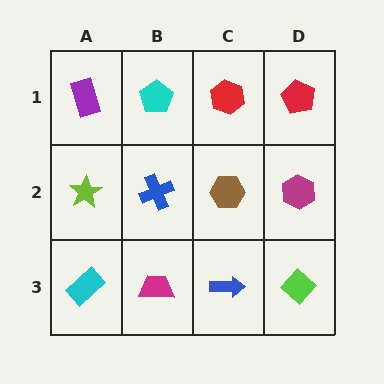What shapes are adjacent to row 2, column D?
A red pentagon (row 1, column D), a lime diamond (row 3, column D), a brown hexagon (row 2, column C).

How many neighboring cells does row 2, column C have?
4.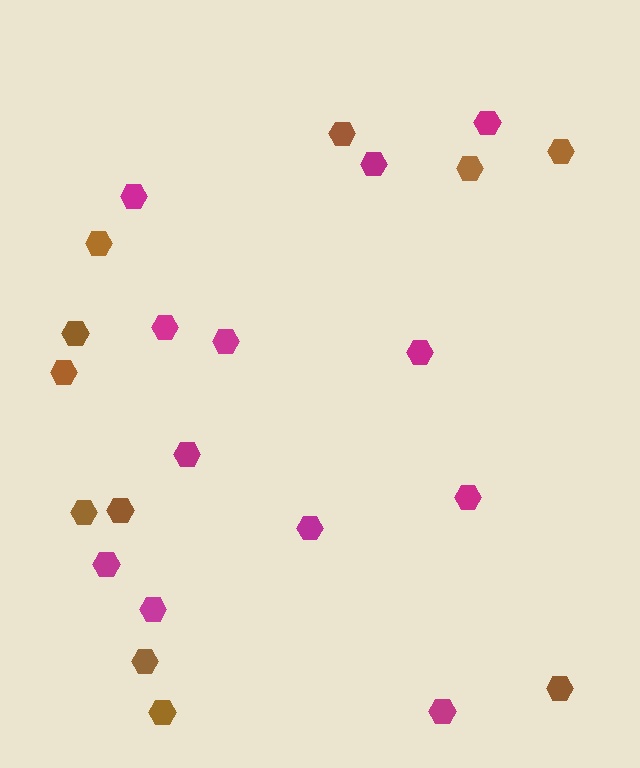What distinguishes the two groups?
There are 2 groups: one group of brown hexagons (11) and one group of magenta hexagons (12).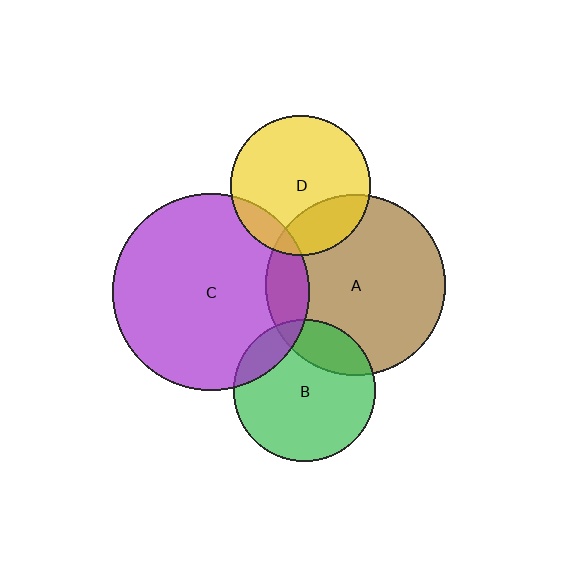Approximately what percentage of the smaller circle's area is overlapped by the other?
Approximately 15%.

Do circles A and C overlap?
Yes.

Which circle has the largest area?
Circle C (purple).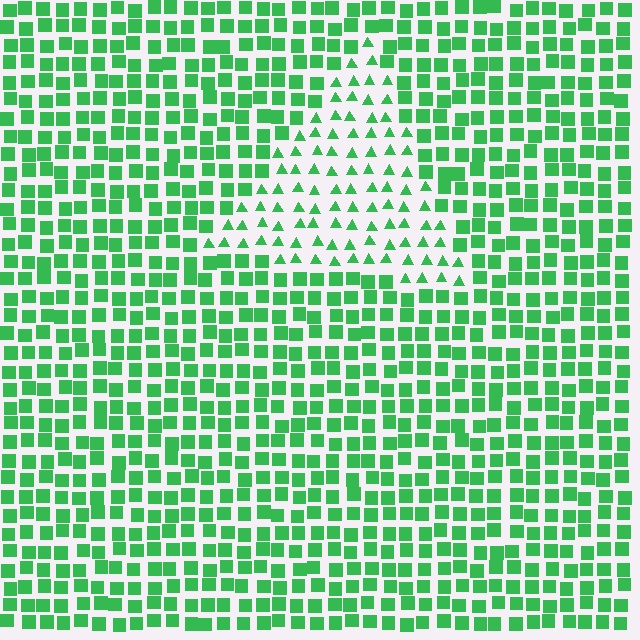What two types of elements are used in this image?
The image uses triangles inside the triangle region and squares outside it.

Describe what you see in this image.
The image is filled with small green elements arranged in a uniform grid. A triangle-shaped region contains triangles, while the surrounding area contains squares. The boundary is defined purely by the change in element shape.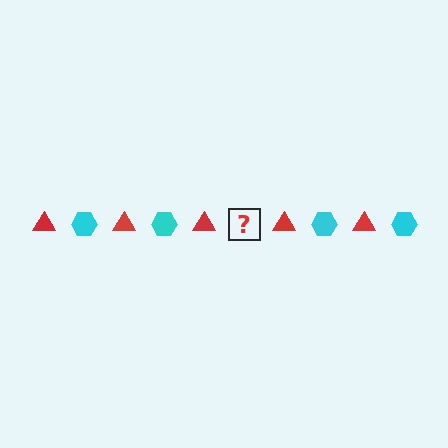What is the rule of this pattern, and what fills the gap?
The rule is that the pattern alternates between red triangle and cyan hexagon. The gap should be filled with a cyan hexagon.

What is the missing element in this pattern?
The missing element is a cyan hexagon.